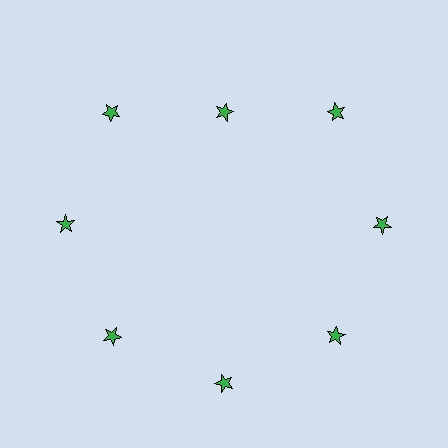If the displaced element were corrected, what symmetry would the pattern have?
It would have 8-fold rotational symmetry — the pattern would map onto itself every 45 degrees.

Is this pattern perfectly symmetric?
No. The 8 green stars are arranged in a ring, but one element near the 12 o'clock position is pulled inward toward the center, breaking the 8-fold rotational symmetry.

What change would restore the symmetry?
The symmetry would be restored by moving it outward, back onto the ring so that all 8 stars sit at equal angles and equal distance from the center.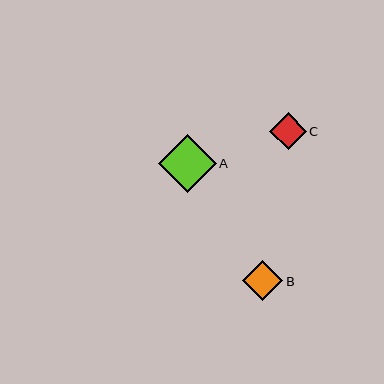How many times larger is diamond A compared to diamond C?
Diamond A is approximately 1.6 times the size of diamond C.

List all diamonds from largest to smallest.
From largest to smallest: A, B, C.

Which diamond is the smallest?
Diamond C is the smallest with a size of approximately 37 pixels.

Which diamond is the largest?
Diamond A is the largest with a size of approximately 58 pixels.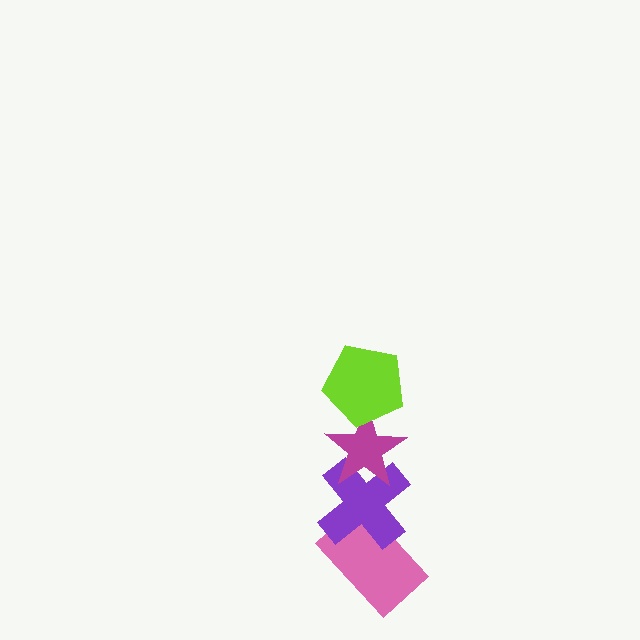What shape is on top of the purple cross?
The magenta star is on top of the purple cross.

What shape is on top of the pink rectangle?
The purple cross is on top of the pink rectangle.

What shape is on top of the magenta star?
The lime pentagon is on top of the magenta star.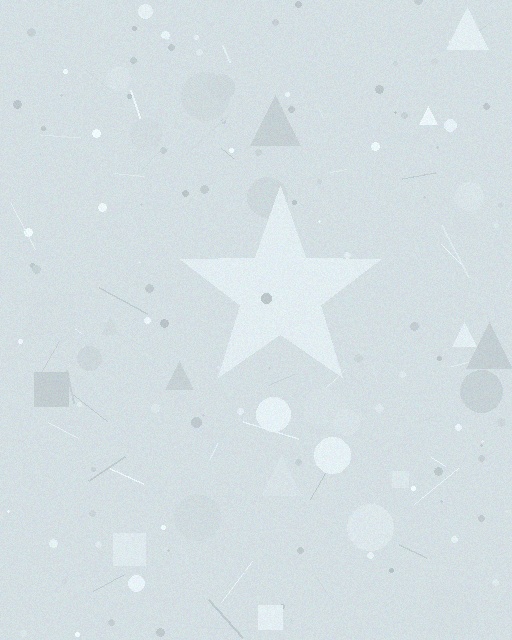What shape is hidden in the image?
A star is hidden in the image.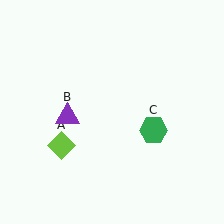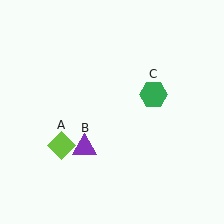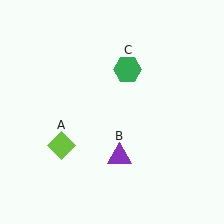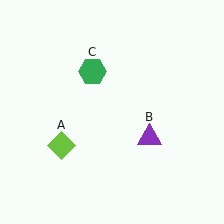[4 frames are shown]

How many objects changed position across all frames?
2 objects changed position: purple triangle (object B), green hexagon (object C).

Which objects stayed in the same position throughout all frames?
Lime diamond (object A) remained stationary.